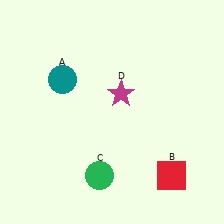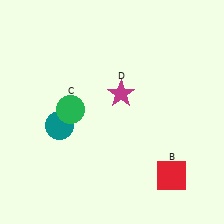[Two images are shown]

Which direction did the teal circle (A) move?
The teal circle (A) moved down.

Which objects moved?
The objects that moved are: the teal circle (A), the green circle (C).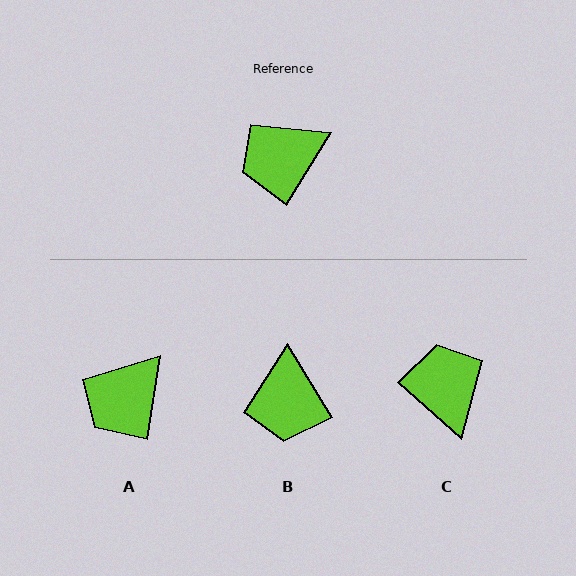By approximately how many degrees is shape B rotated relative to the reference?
Approximately 63 degrees counter-clockwise.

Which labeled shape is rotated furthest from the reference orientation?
C, about 100 degrees away.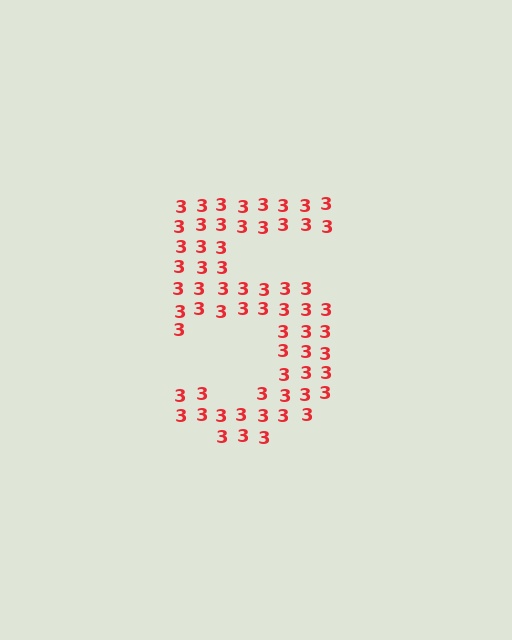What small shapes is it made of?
It is made of small digit 3's.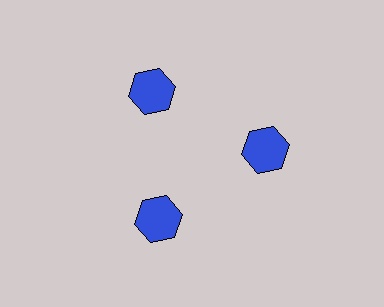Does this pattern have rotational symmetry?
Yes, this pattern has 3-fold rotational symmetry. It looks the same after rotating 120 degrees around the center.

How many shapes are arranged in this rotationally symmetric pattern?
There are 3 shapes, arranged in 3 groups of 1.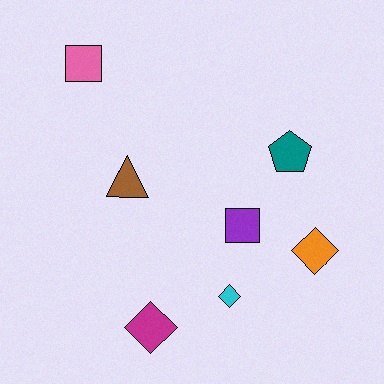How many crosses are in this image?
There are no crosses.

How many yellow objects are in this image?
There are no yellow objects.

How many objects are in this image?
There are 7 objects.